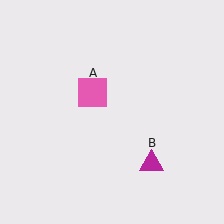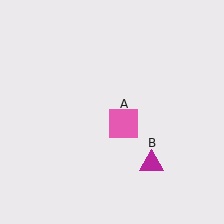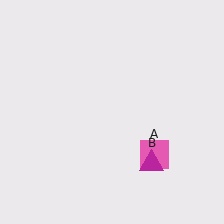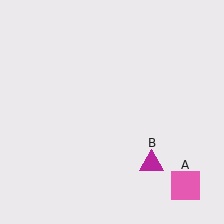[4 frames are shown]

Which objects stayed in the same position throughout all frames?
Magenta triangle (object B) remained stationary.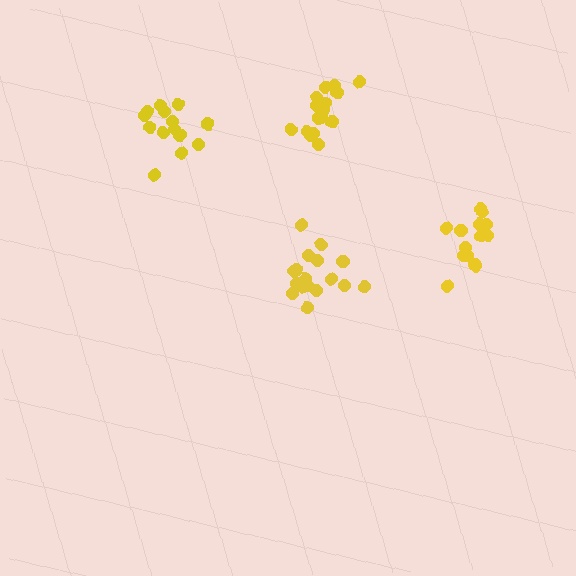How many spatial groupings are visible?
There are 4 spatial groupings.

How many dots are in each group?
Group 1: 14 dots, Group 2: 14 dots, Group 3: 17 dots, Group 4: 18 dots (63 total).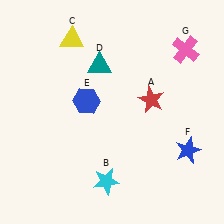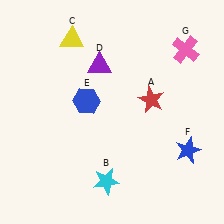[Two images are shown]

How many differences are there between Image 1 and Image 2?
There is 1 difference between the two images.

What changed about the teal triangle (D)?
In Image 1, D is teal. In Image 2, it changed to purple.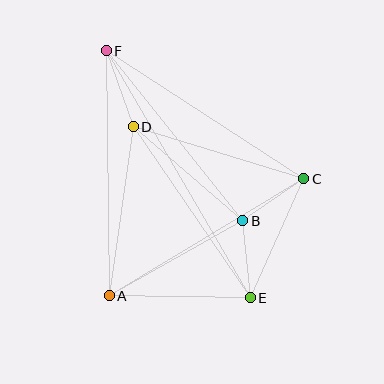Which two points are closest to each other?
Points B and C are closest to each other.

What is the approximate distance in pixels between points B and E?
The distance between B and E is approximately 77 pixels.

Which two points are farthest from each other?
Points E and F are farthest from each other.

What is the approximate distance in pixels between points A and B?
The distance between A and B is approximately 153 pixels.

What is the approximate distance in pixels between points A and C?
The distance between A and C is approximately 227 pixels.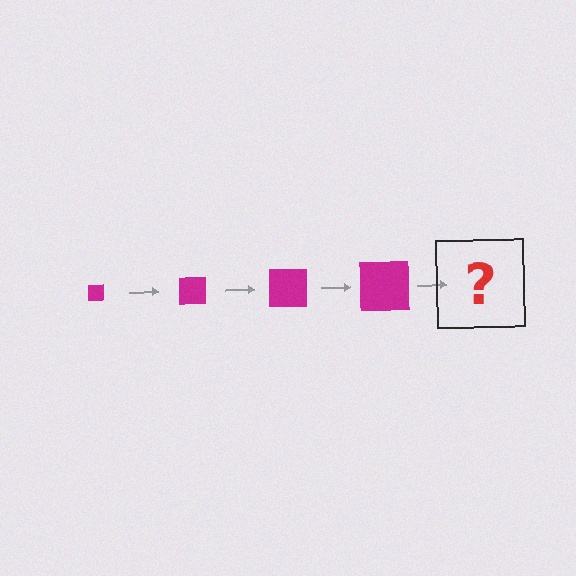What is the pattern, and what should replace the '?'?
The pattern is that the square gets progressively larger each step. The '?' should be a magenta square, larger than the previous one.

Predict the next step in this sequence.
The next step is a magenta square, larger than the previous one.